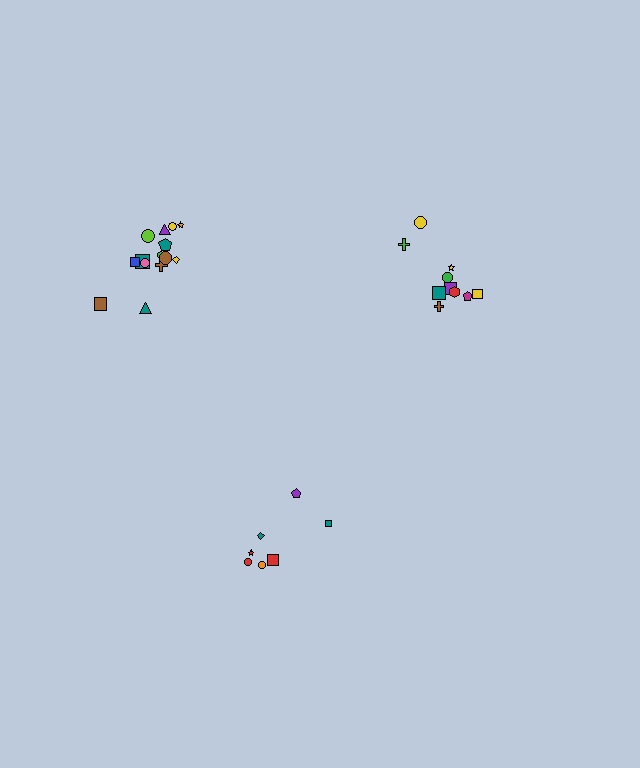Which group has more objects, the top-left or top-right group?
The top-left group.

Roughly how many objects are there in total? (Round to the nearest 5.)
Roughly 30 objects in total.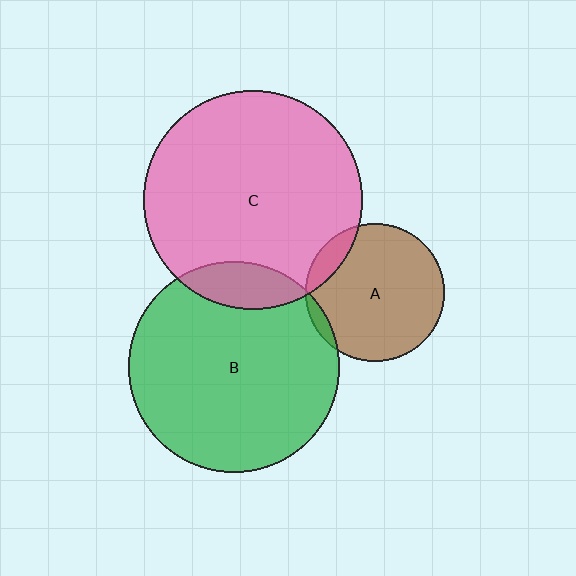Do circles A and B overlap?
Yes.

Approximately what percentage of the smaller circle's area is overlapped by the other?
Approximately 5%.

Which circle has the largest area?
Circle C (pink).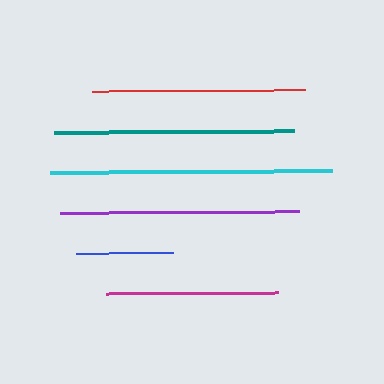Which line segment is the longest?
The cyan line is the longest at approximately 282 pixels.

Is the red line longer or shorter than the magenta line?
The red line is longer than the magenta line.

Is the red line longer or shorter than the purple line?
The purple line is longer than the red line.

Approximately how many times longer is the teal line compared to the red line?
The teal line is approximately 1.1 times the length of the red line.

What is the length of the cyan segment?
The cyan segment is approximately 282 pixels long.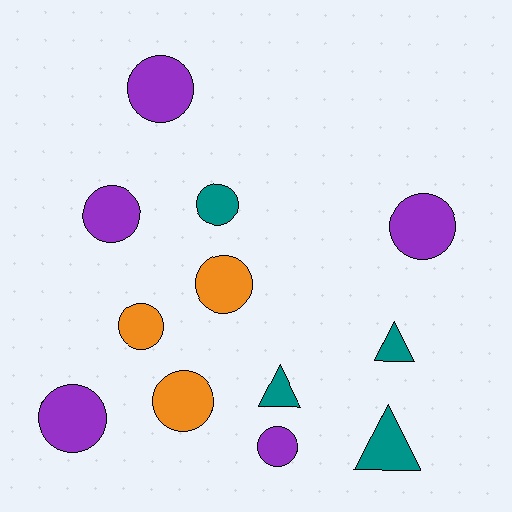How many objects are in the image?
There are 12 objects.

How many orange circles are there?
There are 3 orange circles.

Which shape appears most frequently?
Circle, with 9 objects.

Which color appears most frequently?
Purple, with 5 objects.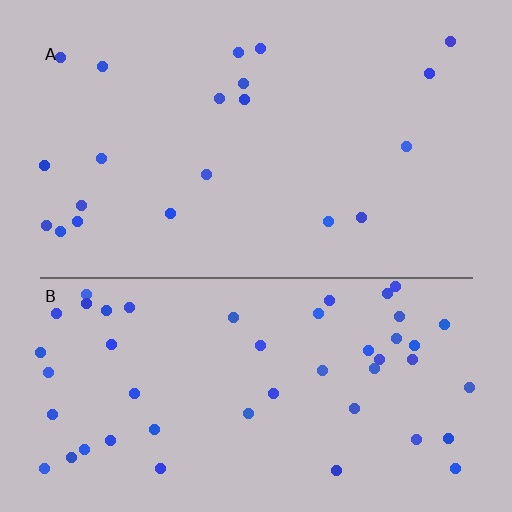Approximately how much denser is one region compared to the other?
Approximately 2.4× — region B over region A.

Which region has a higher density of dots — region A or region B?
B (the bottom).